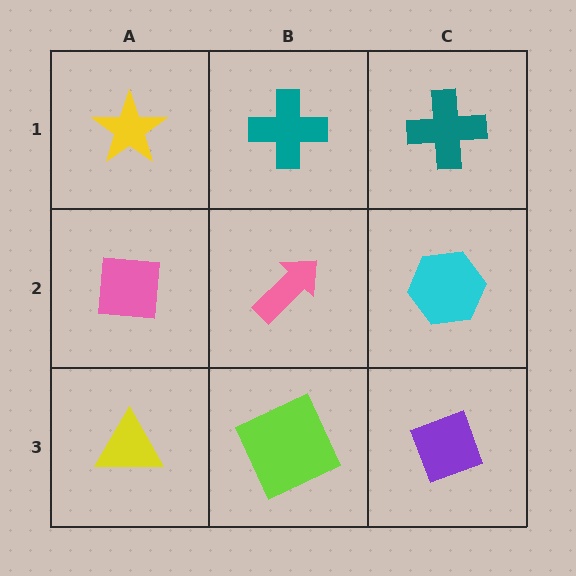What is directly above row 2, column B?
A teal cross.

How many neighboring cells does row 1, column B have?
3.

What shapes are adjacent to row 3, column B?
A pink arrow (row 2, column B), a yellow triangle (row 3, column A), a purple diamond (row 3, column C).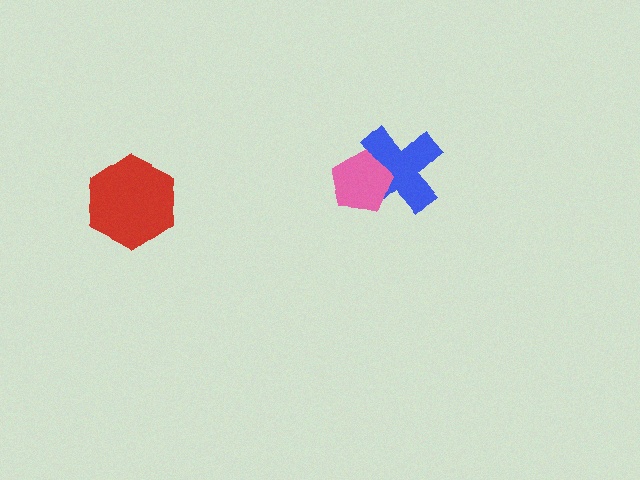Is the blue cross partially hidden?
Yes, it is partially covered by another shape.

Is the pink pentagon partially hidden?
No, no other shape covers it.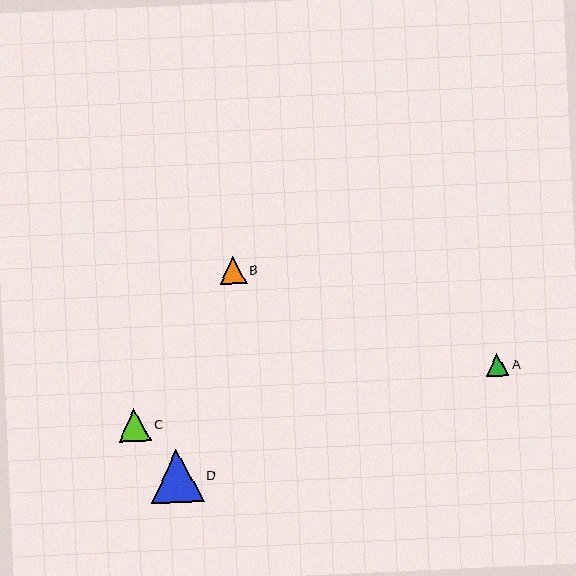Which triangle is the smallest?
Triangle A is the smallest with a size of approximately 22 pixels.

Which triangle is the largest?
Triangle D is the largest with a size of approximately 53 pixels.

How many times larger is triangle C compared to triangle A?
Triangle C is approximately 1.4 times the size of triangle A.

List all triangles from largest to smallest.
From largest to smallest: D, C, B, A.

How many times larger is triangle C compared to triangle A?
Triangle C is approximately 1.4 times the size of triangle A.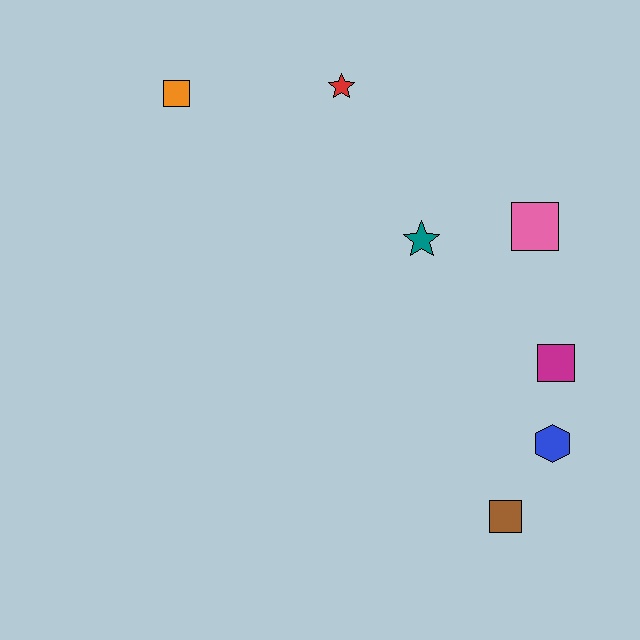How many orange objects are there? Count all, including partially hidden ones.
There is 1 orange object.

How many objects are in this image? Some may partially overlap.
There are 7 objects.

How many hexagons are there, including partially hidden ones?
There is 1 hexagon.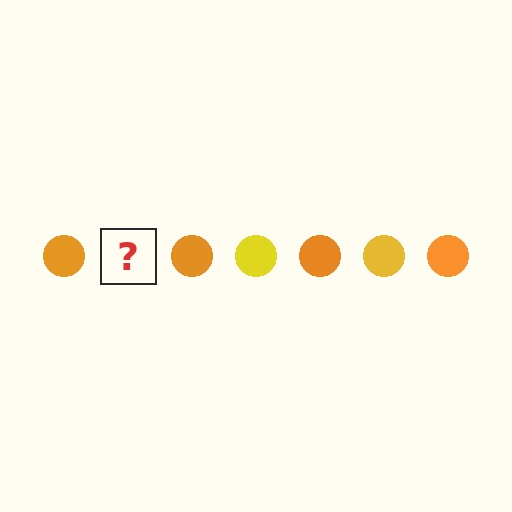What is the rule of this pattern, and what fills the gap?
The rule is that the pattern cycles through orange, yellow circles. The gap should be filled with a yellow circle.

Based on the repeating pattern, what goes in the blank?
The blank should be a yellow circle.